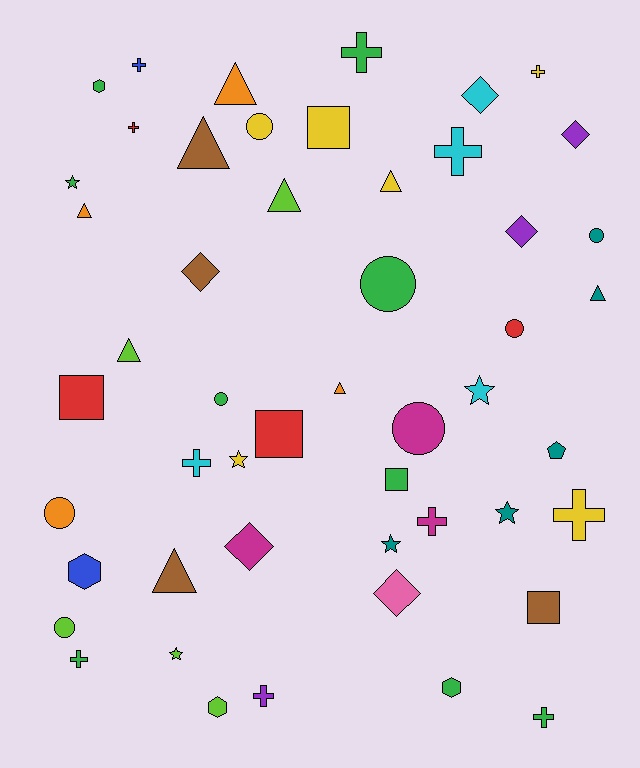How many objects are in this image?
There are 50 objects.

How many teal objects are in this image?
There are 5 teal objects.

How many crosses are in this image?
There are 11 crosses.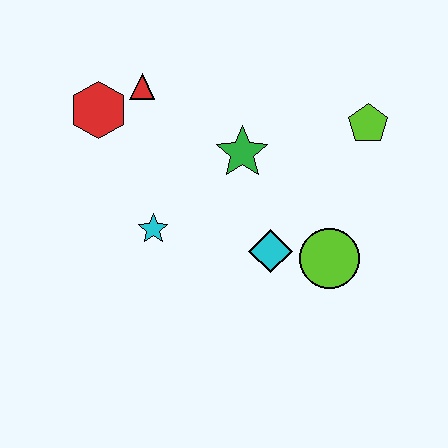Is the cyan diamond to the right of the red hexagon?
Yes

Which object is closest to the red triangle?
The red hexagon is closest to the red triangle.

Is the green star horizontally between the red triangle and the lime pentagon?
Yes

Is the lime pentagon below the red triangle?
Yes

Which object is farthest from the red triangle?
The lime circle is farthest from the red triangle.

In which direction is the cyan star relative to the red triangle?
The cyan star is below the red triangle.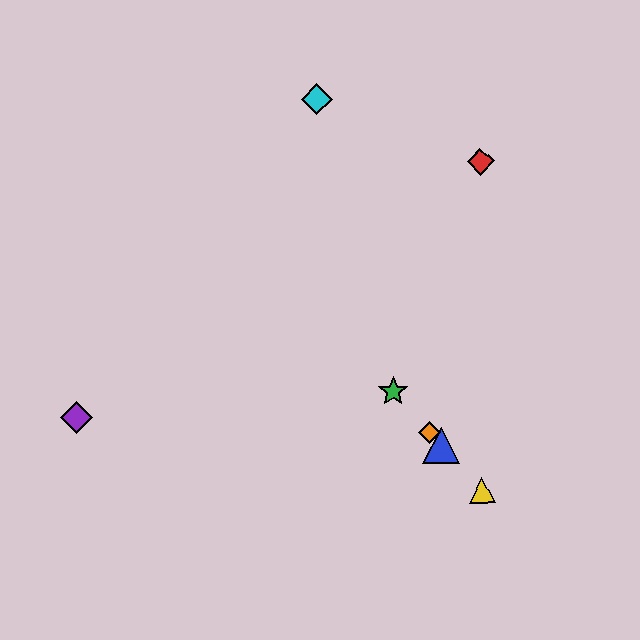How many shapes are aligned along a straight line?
4 shapes (the blue triangle, the green star, the yellow triangle, the orange diamond) are aligned along a straight line.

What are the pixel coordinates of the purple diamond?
The purple diamond is at (77, 417).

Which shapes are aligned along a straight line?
The blue triangle, the green star, the yellow triangle, the orange diamond are aligned along a straight line.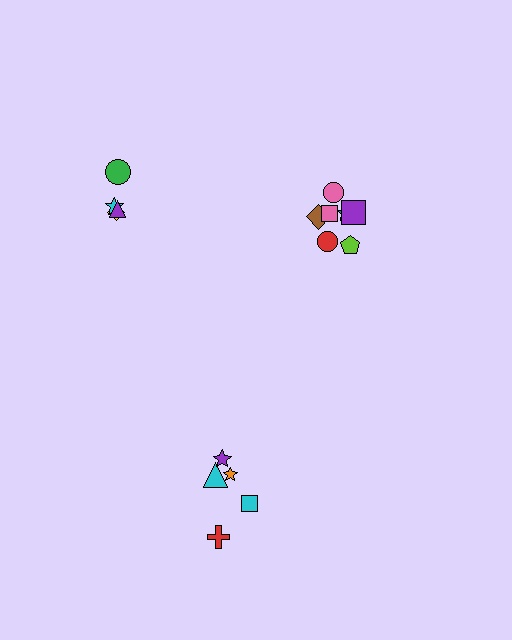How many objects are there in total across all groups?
There are 16 objects.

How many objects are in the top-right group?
There are 7 objects.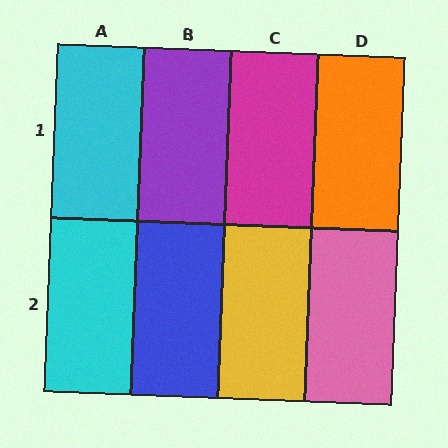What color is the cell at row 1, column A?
Cyan.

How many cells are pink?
1 cell is pink.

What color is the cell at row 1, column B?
Purple.